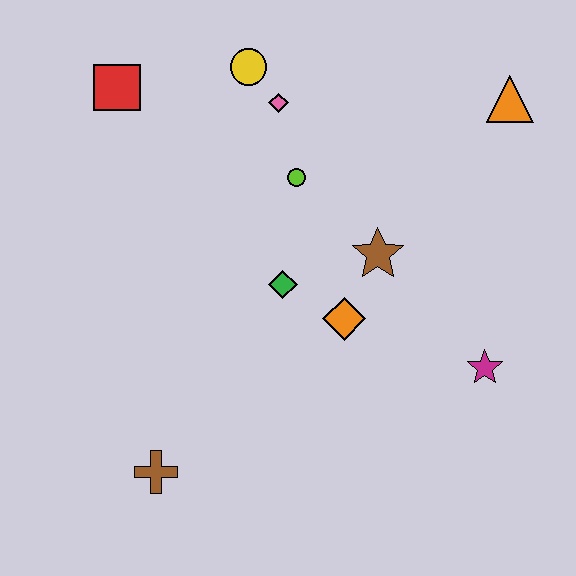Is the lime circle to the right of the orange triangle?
No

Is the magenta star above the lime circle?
No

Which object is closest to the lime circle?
The pink diamond is closest to the lime circle.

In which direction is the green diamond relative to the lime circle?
The green diamond is below the lime circle.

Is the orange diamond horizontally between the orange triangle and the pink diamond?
Yes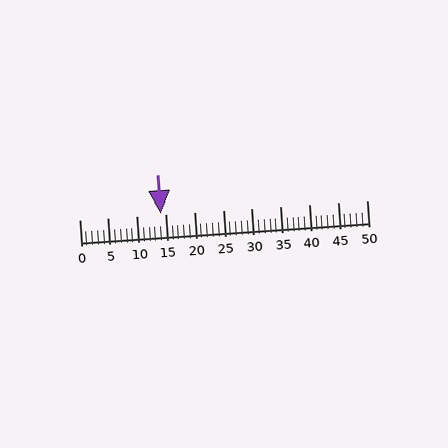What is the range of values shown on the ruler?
The ruler shows values from 0 to 50.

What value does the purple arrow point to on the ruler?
The purple arrow points to approximately 14.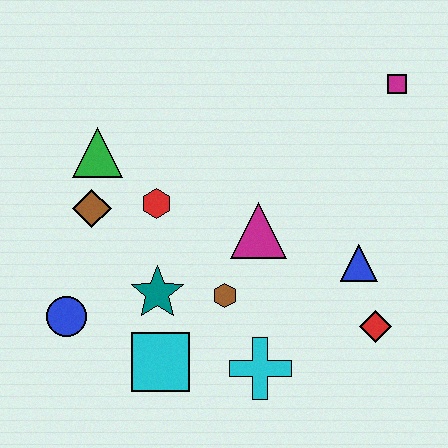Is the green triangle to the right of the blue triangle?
No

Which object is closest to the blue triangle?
The red diamond is closest to the blue triangle.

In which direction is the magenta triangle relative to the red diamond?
The magenta triangle is to the left of the red diamond.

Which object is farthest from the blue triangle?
The blue circle is farthest from the blue triangle.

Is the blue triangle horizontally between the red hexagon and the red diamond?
Yes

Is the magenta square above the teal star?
Yes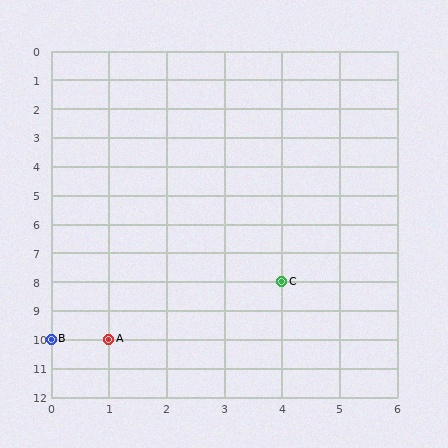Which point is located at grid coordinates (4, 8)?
Point C is at (4, 8).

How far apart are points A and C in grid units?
Points A and C are 3 columns and 2 rows apart (about 3.6 grid units diagonally).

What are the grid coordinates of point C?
Point C is at grid coordinates (4, 8).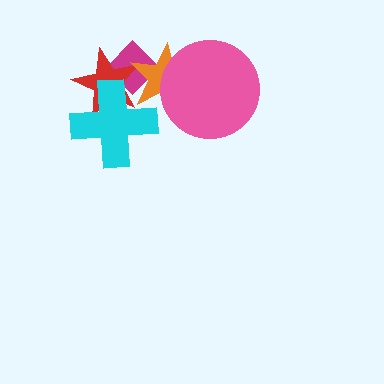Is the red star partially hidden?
Yes, it is partially covered by another shape.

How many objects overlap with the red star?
3 objects overlap with the red star.